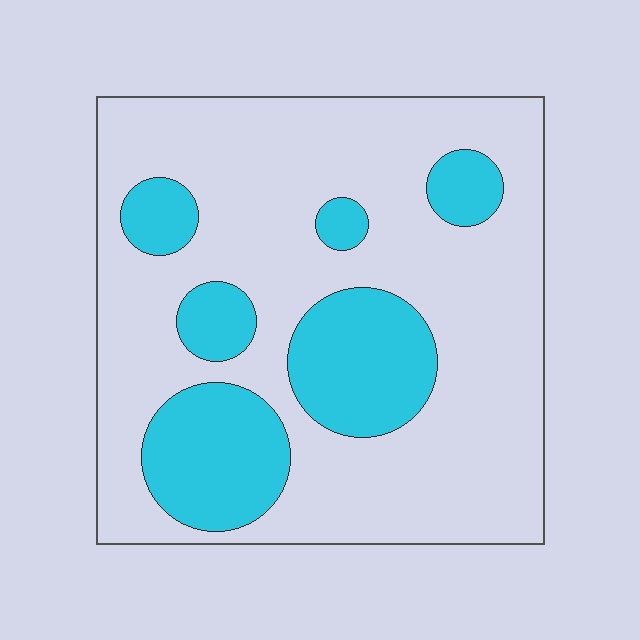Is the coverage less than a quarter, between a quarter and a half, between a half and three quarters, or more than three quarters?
Between a quarter and a half.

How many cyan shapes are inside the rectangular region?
6.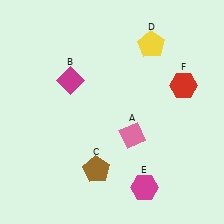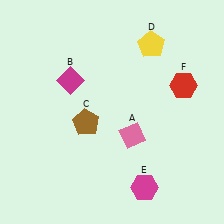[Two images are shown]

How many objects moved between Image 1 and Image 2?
1 object moved between the two images.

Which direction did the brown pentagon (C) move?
The brown pentagon (C) moved up.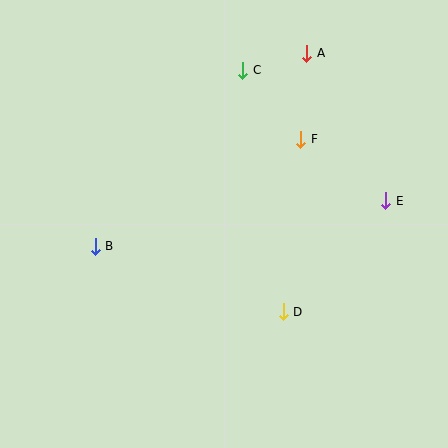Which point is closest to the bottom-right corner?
Point D is closest to the bottom-right corner.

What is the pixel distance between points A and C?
The distance between A and C is 66 pixels.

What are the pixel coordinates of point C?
Point C is at (243, 70).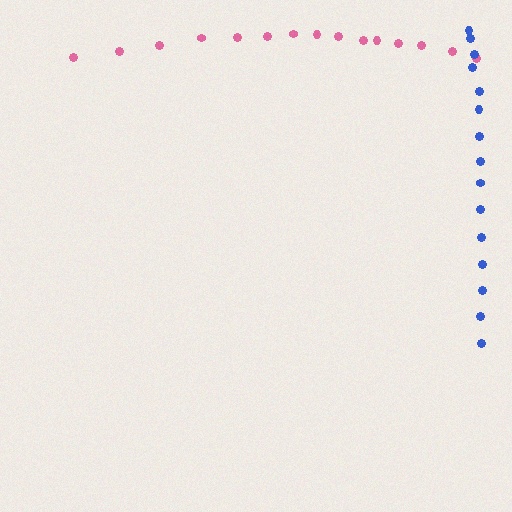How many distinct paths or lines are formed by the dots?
There are 2 distinct paths.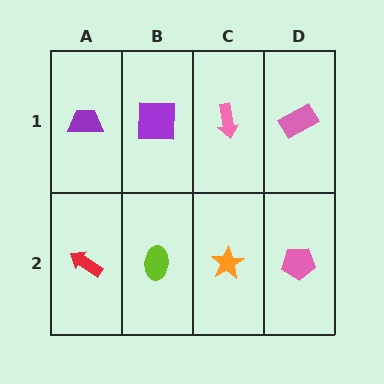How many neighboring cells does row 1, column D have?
2.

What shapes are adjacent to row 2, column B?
A purple square (row 1, column B), a red arrow (row 2, column A), an orange star (row 2, column C).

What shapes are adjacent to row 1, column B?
A lime ellipse (row 2, column B), a purple trapezoid (row 1, column A), a pink arrow (row 1, column C).